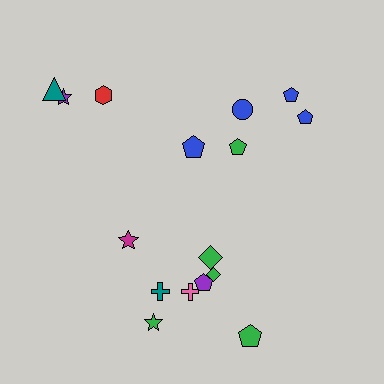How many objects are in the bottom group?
There are 8 objects.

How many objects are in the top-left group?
There are 3 objects.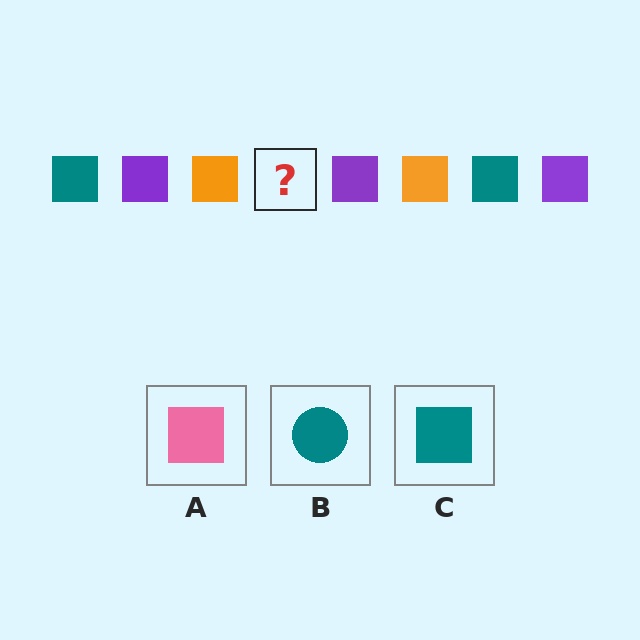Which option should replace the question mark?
Option C.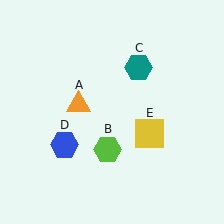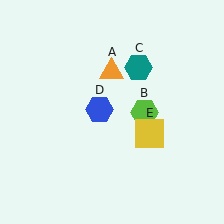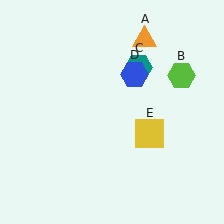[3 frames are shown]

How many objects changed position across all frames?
3 objects changed position: orange triangle (object A), lime hexagon (object B), blue hexagon (object D).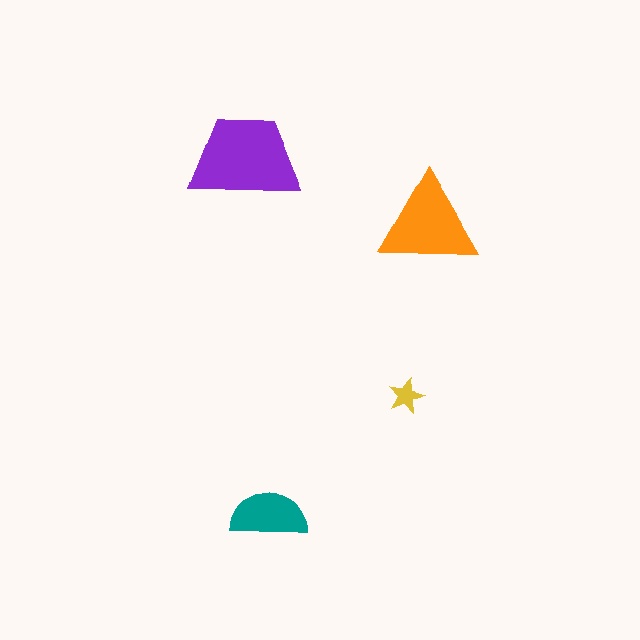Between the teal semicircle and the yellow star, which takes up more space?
The teal semicircle.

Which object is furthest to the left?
The purple trapezoid is leftmost.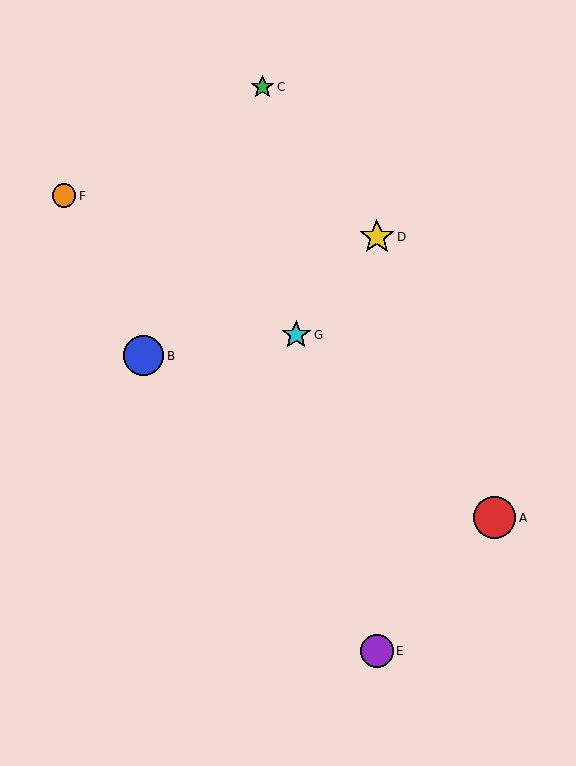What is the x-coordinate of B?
Object B is at x≈144.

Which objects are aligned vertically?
Objects D, E are aligned vertically.